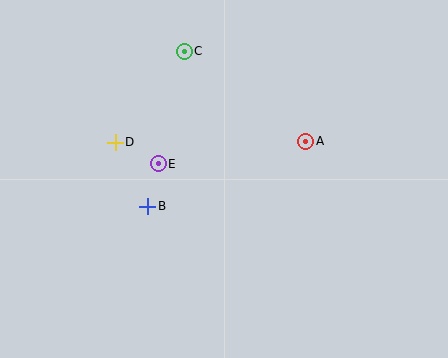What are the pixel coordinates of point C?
Point C is at (184, 51).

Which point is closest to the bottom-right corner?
Point A is closest to the bottom-right corner.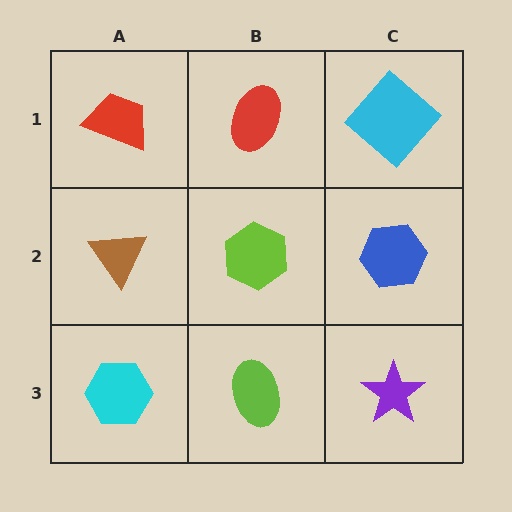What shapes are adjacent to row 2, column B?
A red ellipse (row 1, column B), a lime ellipse (row 3, column B), a brown triangle (row 2, column A), a blue hexagon (row 2, column C).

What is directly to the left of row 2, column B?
A brown triangle.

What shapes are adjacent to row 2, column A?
A red trapezoid (row 1, column A), a cyan hexagon (row 3, column A), a lime hexagon (row 2, column B).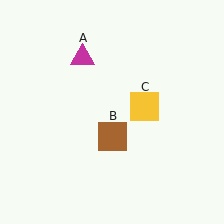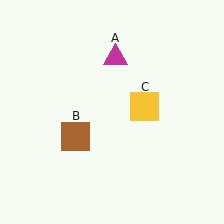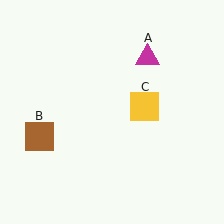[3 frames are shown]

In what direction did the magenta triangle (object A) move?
The magenta triangle (object A) moved right.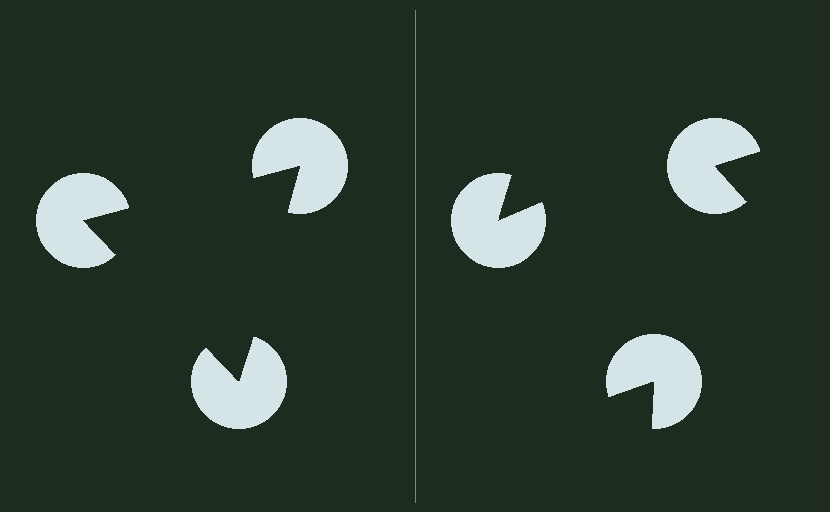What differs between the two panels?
The pac-man discs are positioned identically on both sides; only the wedge orientations differ. On the left they align to a triangle; on the right they are misaligned.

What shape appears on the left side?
An illusory triangle.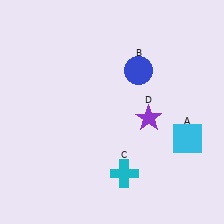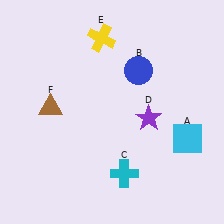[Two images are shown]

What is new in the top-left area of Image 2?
A yellow cross (E) was added in the top-left area of Image 2.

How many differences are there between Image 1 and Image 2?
There are 2 differences between the two images.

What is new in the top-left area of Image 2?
A brown triangle (F) was added in the top-left area of Image 2.